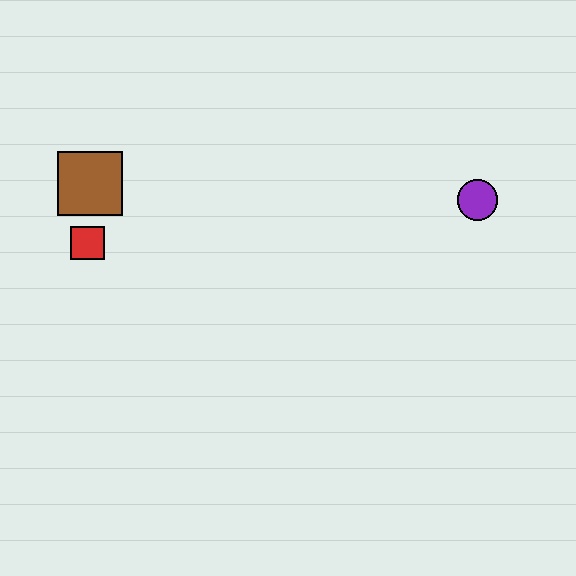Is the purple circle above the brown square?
No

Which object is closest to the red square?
The brown square is closest to the red square.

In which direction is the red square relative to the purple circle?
The red square is to the left of the purple circle.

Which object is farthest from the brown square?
The purple circle is farthest from the brown square.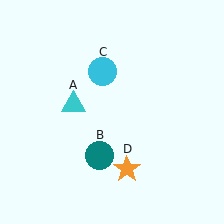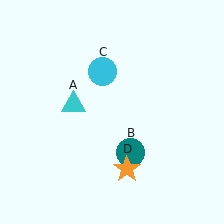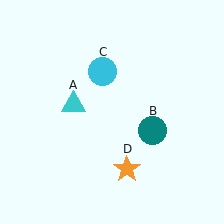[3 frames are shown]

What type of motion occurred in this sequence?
The teal circle (object B) rotated counterclockwise around the center of the scene.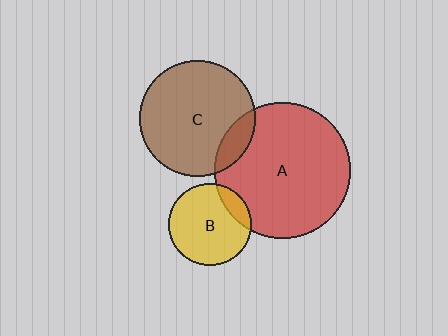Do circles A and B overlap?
Yes.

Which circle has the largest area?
Circle A (red).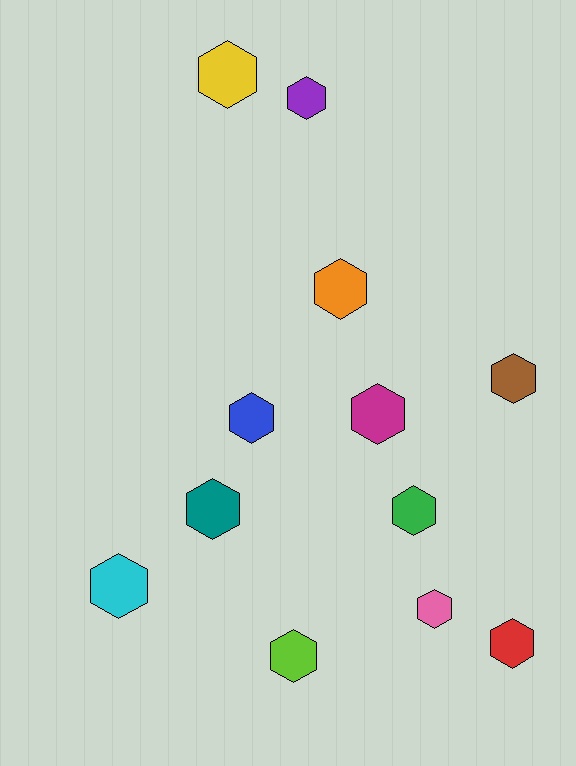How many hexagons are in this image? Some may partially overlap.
There are 12 hexagons.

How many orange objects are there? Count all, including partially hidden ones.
There is 1 orange object.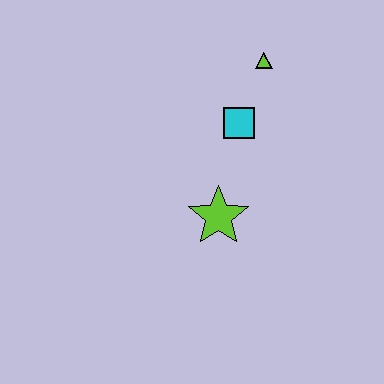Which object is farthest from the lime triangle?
The lime star is farthest from the lime triangle.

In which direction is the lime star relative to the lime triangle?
The lime star is below the lime triangle.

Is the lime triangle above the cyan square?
Yes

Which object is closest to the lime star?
The cyan square is closest to the lime star.